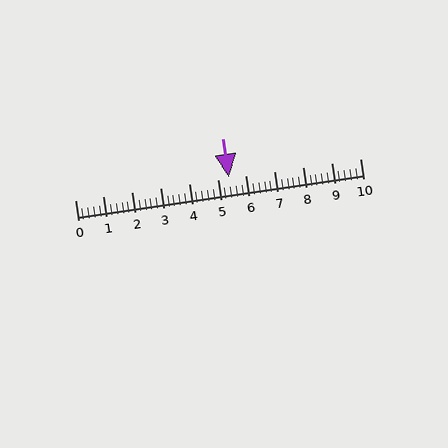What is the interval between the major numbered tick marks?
The major tick marks are spaced 1 units apart.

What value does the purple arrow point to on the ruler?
The purple arrow points to approximately 5.4.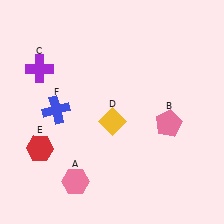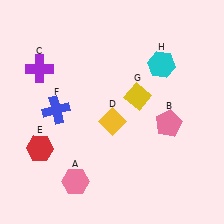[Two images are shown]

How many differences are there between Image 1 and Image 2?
There are 2 differences between the two images.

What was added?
A yellow diamond (G), a cyan hexagon (H) were added in Image 2.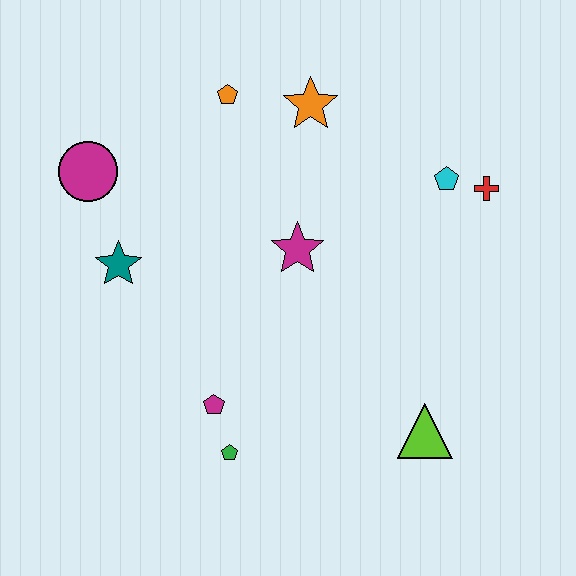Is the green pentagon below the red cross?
Yes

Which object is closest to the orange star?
The orange pentagon is closest to the orange star.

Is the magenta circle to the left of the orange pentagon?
Yes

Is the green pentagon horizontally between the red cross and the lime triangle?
No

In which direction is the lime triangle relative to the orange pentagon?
The lime triangle is below the orange pentagon.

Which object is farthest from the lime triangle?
The magenta circle is farthest from the lime triangle.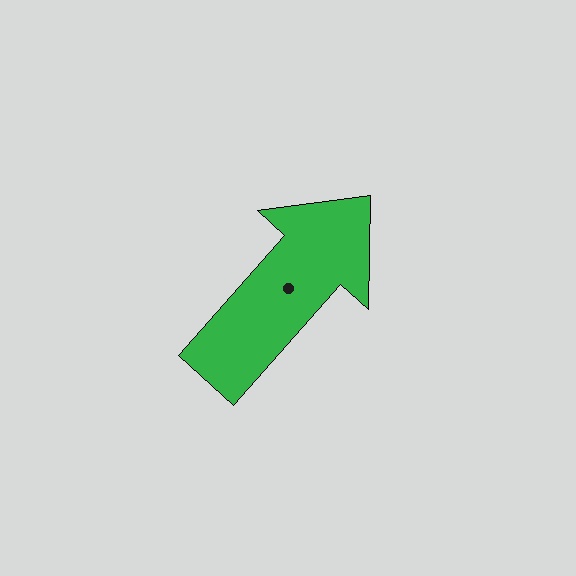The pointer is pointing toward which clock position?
Roughly 1 o'clock.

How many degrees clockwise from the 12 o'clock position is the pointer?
Approximately 42 degrees.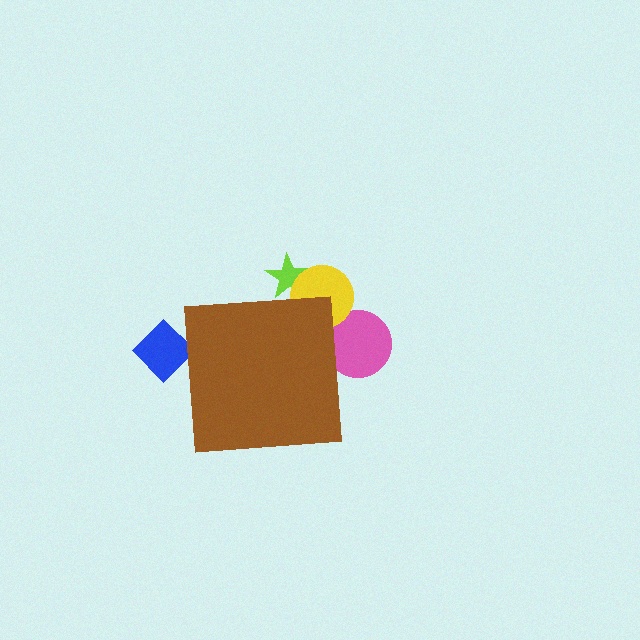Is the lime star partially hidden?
Yes, the lime star is partially hidden behind the brown square.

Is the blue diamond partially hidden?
Yes, the blue diamond is partially hidden behind the brown square.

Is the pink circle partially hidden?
Yes, the pink circle is partially hidden behind the brown square.